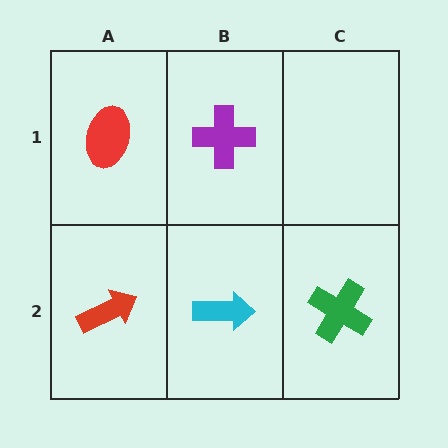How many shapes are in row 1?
2 shapes.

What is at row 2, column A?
A red arrow.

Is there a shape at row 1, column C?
No, that cell is empty.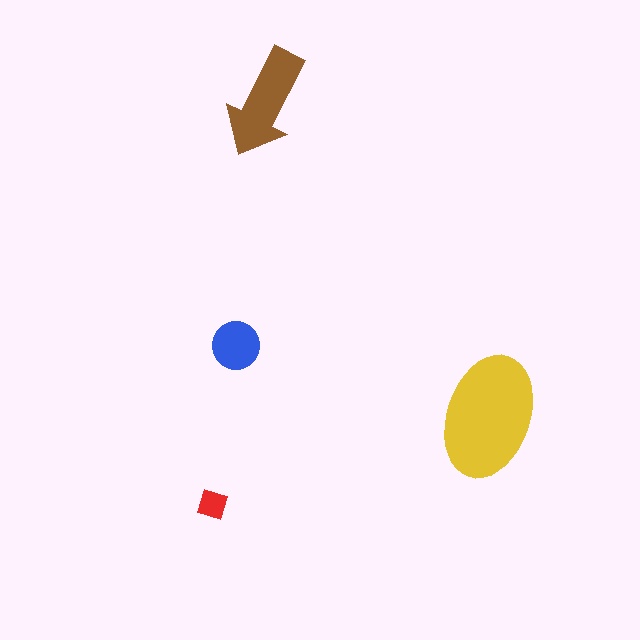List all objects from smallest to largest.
The red diamond, the blue circle, the brown arrow, the yellow ellipse.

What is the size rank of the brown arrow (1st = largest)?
2nd.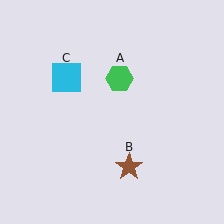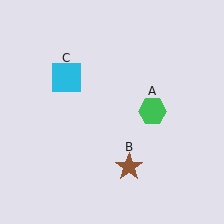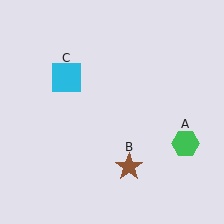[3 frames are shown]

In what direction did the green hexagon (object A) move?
The green hexagon (object A) moved down and to the right.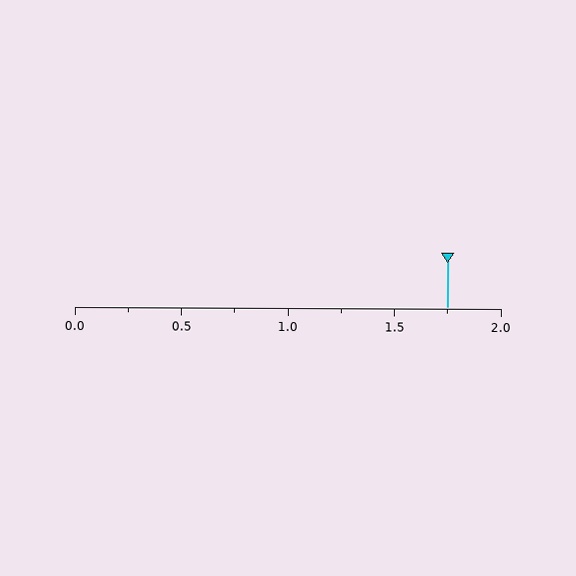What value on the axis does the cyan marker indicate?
The marker indicates approximately 1.75.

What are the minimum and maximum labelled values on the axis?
The axis runs from 0.0 to 2.0.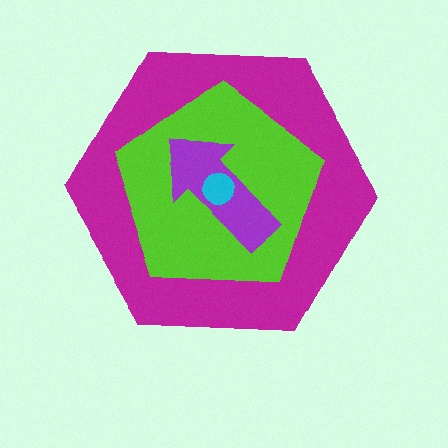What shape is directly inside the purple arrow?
The cyan circle.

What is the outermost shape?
The magenta hexagon.